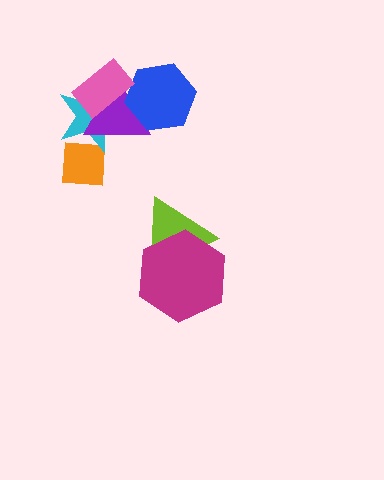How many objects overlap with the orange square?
2 objects overlap with the orange square.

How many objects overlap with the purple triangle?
4 objects overlap with the purple triangle.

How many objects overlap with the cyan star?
3 objects overlap with the cyan star.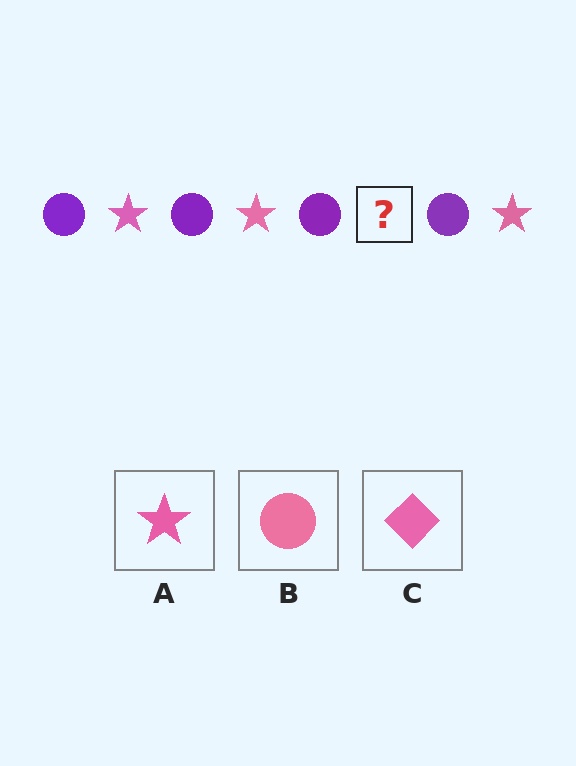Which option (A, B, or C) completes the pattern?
A.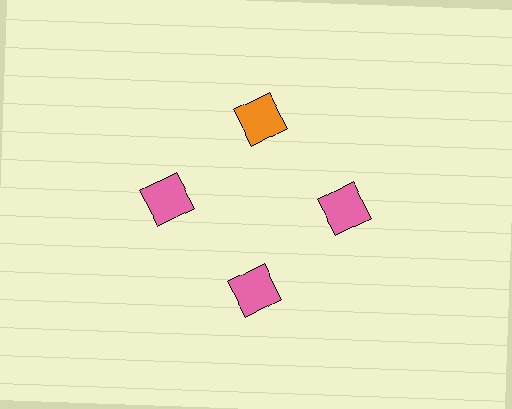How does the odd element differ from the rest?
It has a different color: orange instead of pink.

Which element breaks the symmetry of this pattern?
The orange square at roughly the 12 o'clock position breaks the symmetry. All other shapes are pink squares.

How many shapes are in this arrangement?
There are 4 shapes arranged in a ring pattern.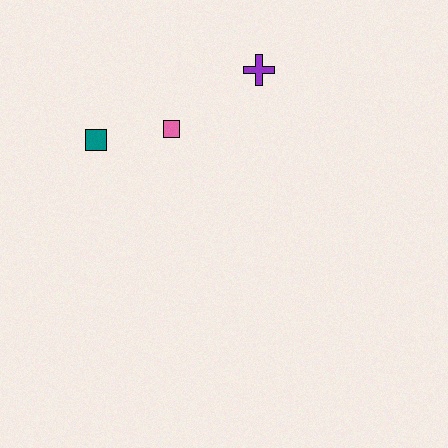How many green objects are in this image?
There are no green objects.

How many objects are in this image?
There are 3 objects.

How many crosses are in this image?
There is 1 cross.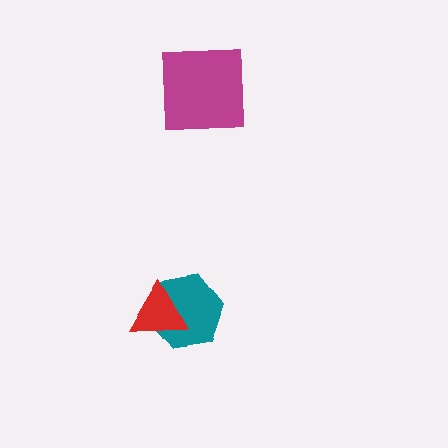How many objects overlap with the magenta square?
0 objects overlap with the magenta square.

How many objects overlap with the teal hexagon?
1 object overlaps with the teal hexagon.